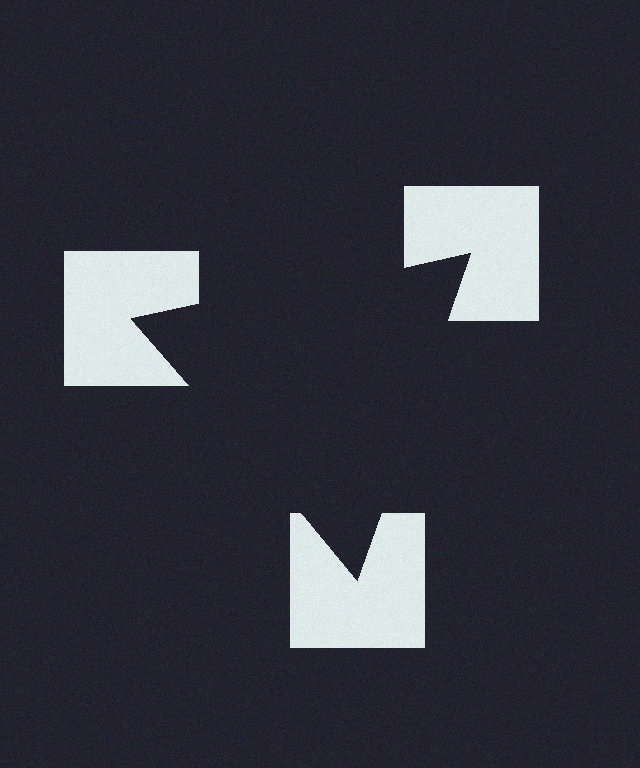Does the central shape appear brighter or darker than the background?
It typically appears slightly darker than the background, even though no actual brightness change is drawn.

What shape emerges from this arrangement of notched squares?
An illusory triangle — its edges are inferred from the aligned wedge cuts in the notched squares, not physically drawn.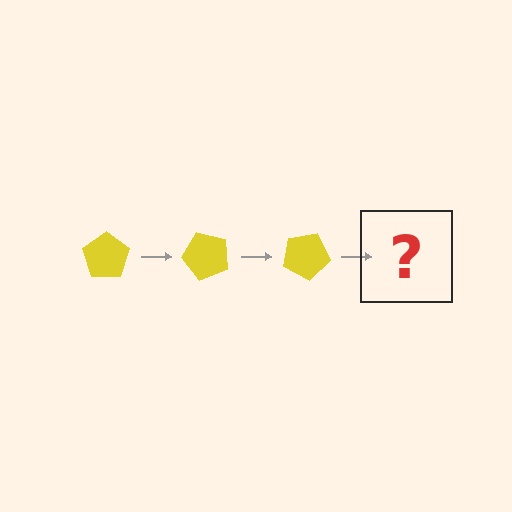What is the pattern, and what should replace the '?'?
The pattern is that the pentagon rotates 50 degrees each step. The '?' should be a yellow pentagon rotated 150 degrees.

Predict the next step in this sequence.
The next step is a yellow pentagon rotated 150 degrees.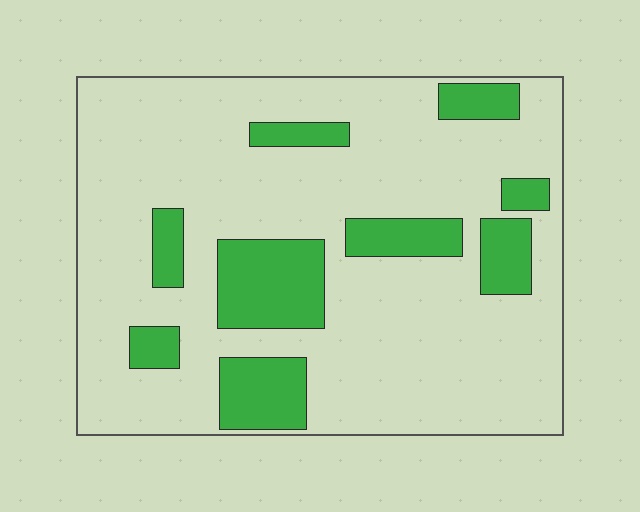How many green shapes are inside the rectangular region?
9.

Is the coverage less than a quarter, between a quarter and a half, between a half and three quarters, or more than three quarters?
Less than a quarter.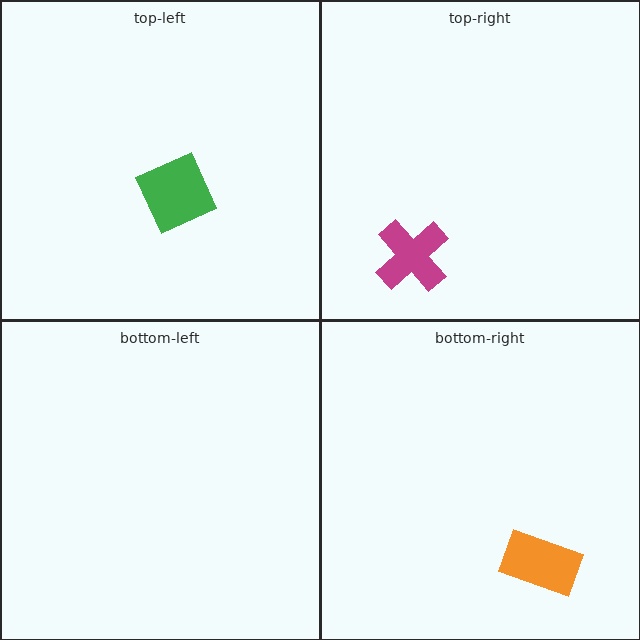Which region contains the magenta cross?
The top-right region.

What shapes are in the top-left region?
The green diamond.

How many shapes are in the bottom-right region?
1.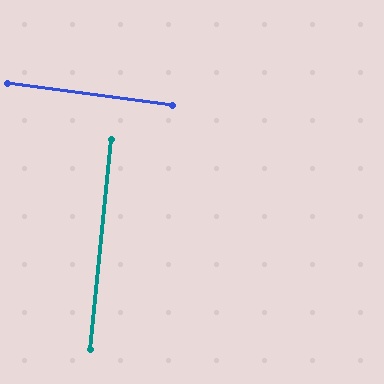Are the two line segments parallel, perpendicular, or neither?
Perpendicular — they meet at approximately 88°.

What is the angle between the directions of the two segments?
Approximately 88 degrees.